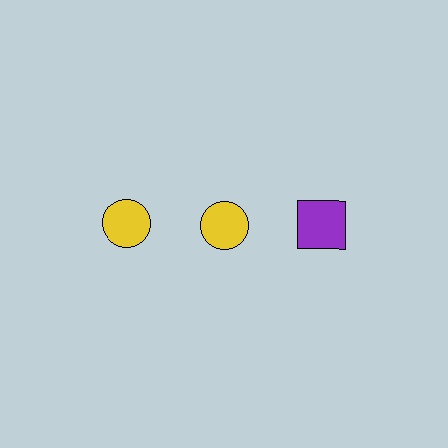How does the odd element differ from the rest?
It differs in both color (purple instead of yellow) and shape (square instead of circle).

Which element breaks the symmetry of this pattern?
The purple square in the top row, center column breaks the symmetry. All other shapes are yellow circles.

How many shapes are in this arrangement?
There are 3 shapes arranged in a grid pattern.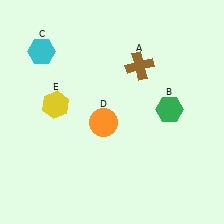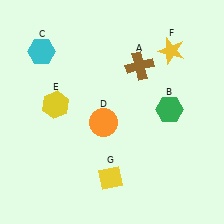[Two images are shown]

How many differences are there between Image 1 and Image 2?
There are 2 differences between the two images.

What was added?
A yellow star (F), a yellow diamond (G) were added in Image 2.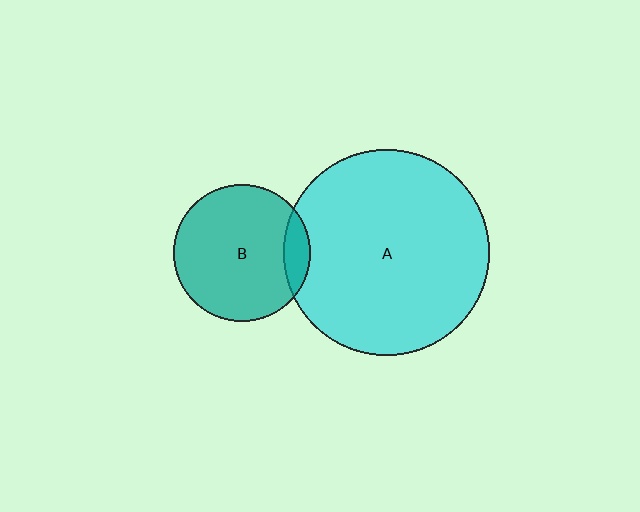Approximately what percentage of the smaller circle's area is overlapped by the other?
Approximately 10%.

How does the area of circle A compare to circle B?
Approximately 2.3 times.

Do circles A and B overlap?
Yes.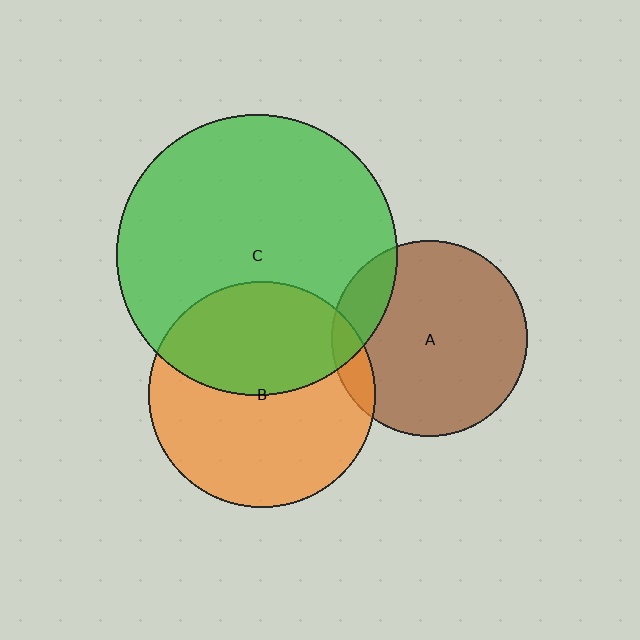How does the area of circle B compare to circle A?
Approximately 1.3 times.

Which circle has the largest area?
Circle C (green).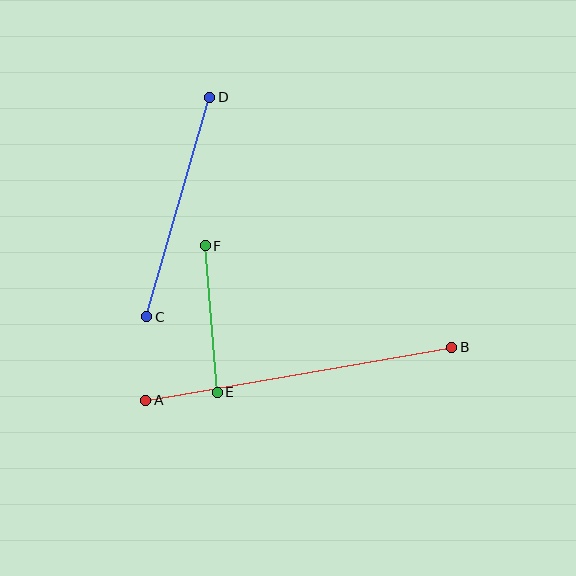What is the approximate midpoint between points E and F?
The midpoint is at approximately (211, 319) pixels.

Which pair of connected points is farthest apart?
Points A and B are farthest apart.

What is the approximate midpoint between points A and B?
The midpoint is at approximately (299, 374) pixels.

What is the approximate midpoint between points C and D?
The midpoint is at approximately (178, 207) pixels.